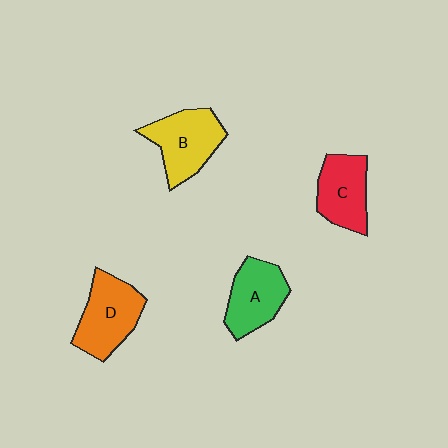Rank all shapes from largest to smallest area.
From largest to smallest: D (orange), B (yellow), A (green), C (red).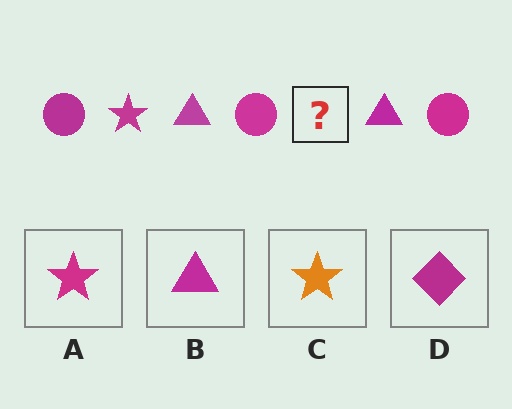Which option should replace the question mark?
Option A.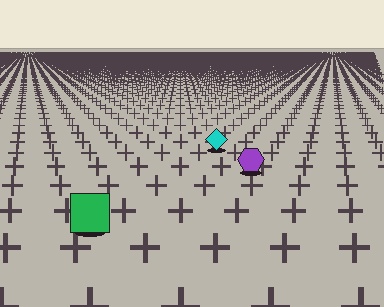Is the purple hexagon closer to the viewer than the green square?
No. The green square is closer — you can tell from the texture gradient: the ground texture is coarser near it.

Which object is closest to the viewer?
The green square is closest. The texture marks near it are larger and more spread out.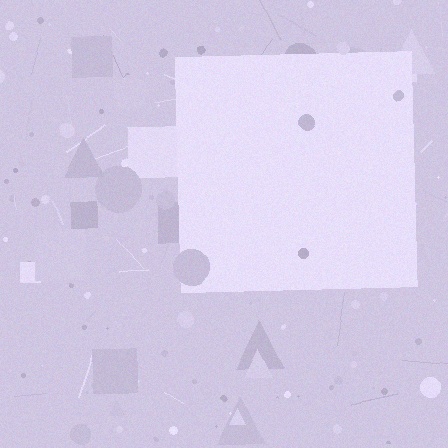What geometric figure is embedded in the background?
A square is embedded in the background.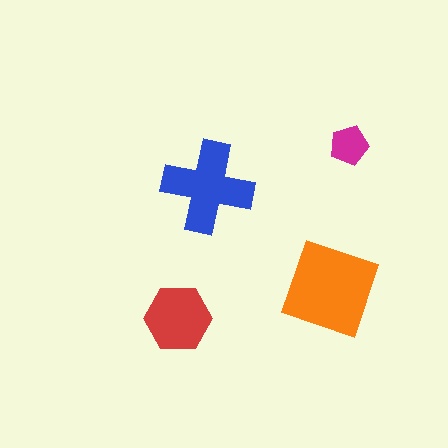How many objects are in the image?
There are 4 objects in the image.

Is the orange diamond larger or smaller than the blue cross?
Larger.